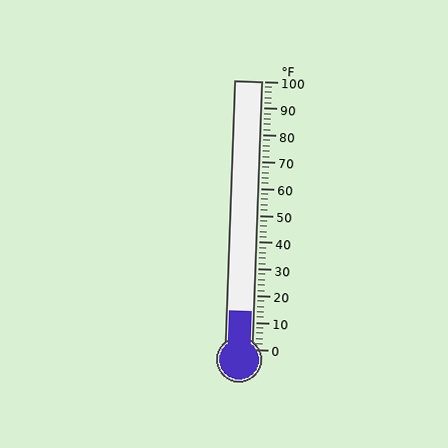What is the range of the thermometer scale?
The thermometer scale ranges from 0°F to 100°F.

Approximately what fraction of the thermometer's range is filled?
The thermometer is filled to approximately 15% of its range.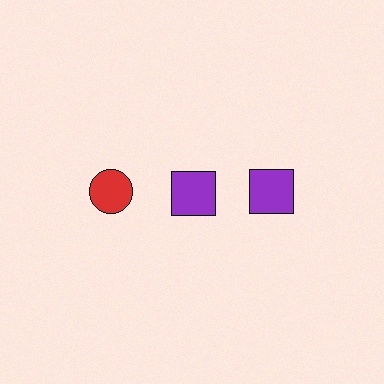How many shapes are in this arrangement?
There are 3 shapes arranged in a grid pattern.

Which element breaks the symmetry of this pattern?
The red circle in the top row, leftmost column breaks the symmetry. All other shapes are purple squares.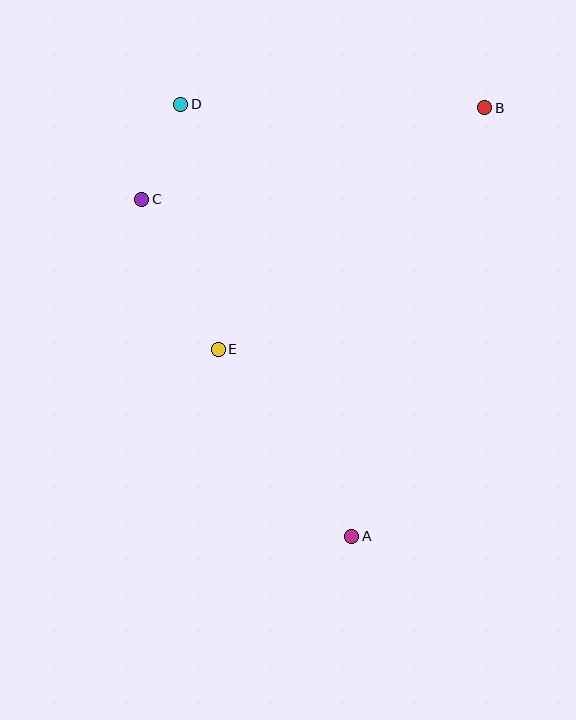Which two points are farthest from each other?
Points A and D are farthest from each other.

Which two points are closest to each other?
Points C and D are closest to each other.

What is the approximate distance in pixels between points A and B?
The distance between A and B is approximately 448 pixels.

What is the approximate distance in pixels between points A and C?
The distance between A and C is approximately 397 pixels.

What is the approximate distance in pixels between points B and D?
The distance between B and D is approximately 304 pixels.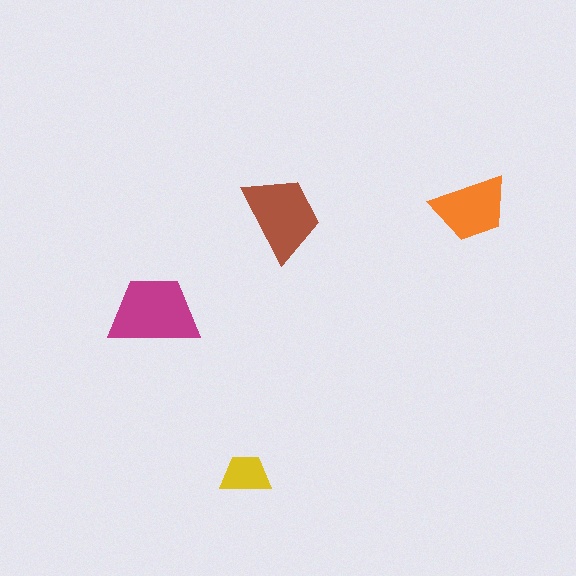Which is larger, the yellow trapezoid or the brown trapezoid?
The brown one.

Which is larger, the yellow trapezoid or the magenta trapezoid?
The magenta one.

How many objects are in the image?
There are 4 objects in the image.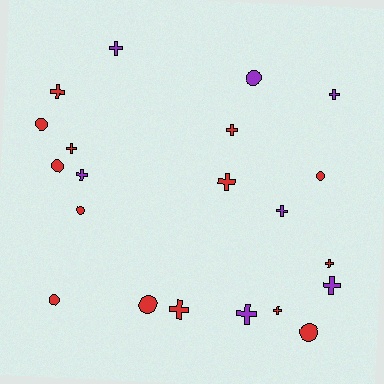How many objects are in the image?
There are 21 objects.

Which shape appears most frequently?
Cross, with 13 objects.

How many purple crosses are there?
There are 6 purple crosses.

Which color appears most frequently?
Red, with 14 objects.